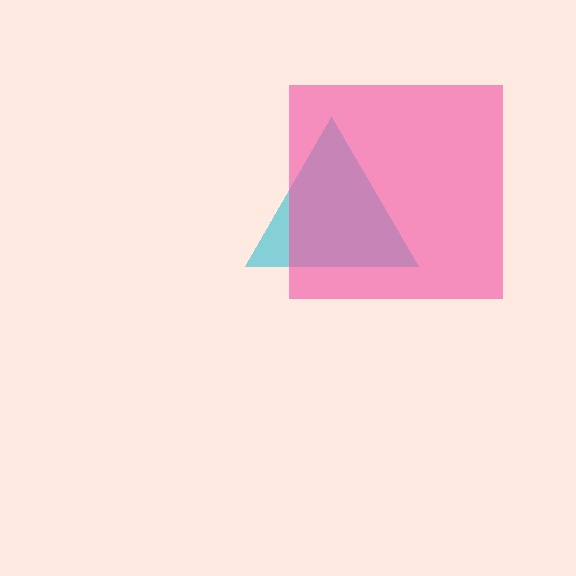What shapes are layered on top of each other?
The layered shapes are: a cyan triangle, a pink square.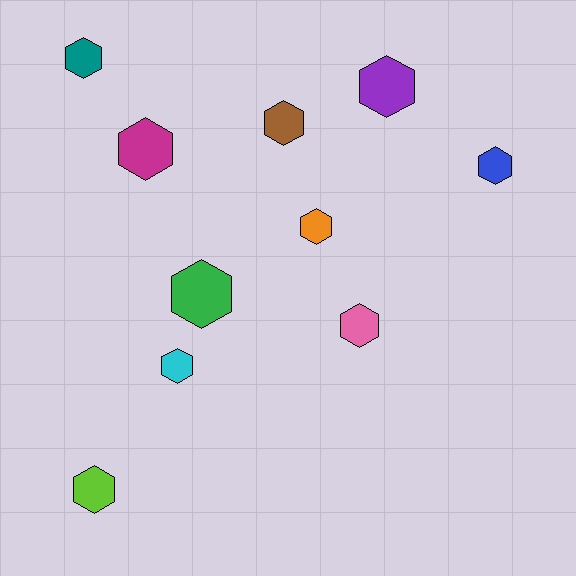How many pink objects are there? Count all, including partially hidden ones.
There is 1 pink object.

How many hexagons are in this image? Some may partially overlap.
There are 10 hexagons.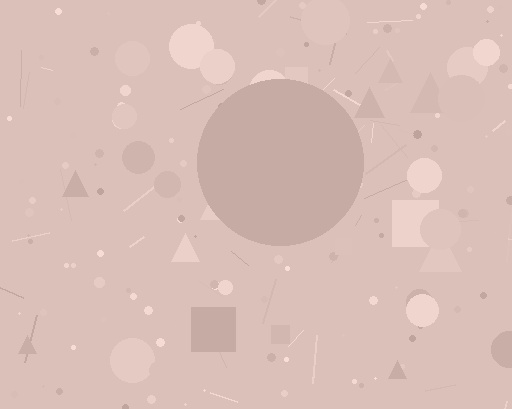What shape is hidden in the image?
A circle is hidden in the image.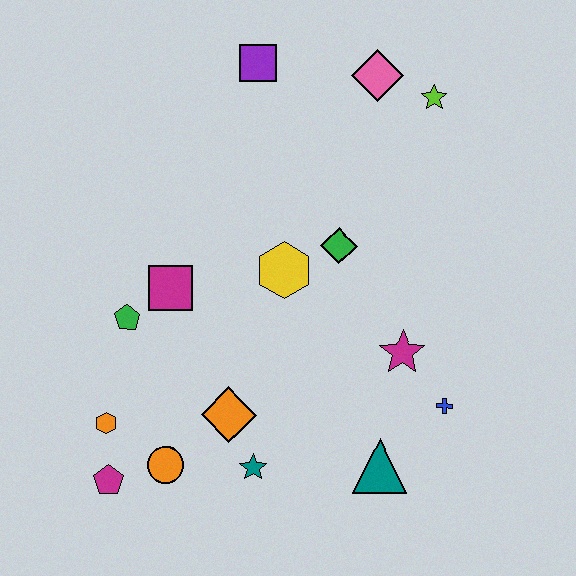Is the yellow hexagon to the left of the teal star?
No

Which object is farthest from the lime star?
The magenta pentagon is farthest from the lime star.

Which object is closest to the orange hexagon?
The magenta pentagon is closest to the orange hexagon.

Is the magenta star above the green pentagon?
No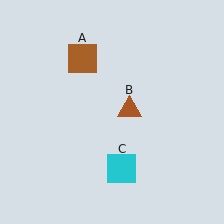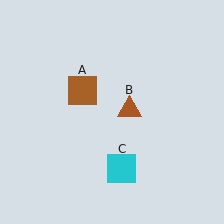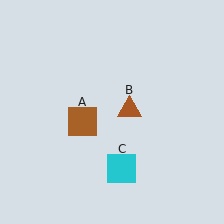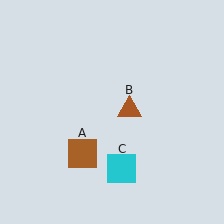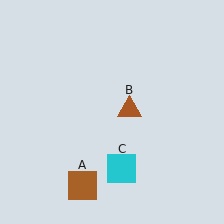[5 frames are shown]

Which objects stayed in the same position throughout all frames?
Brown triangle (object B) and cyan square (object C) remained stationary.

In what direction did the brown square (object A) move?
The brown square (object A) moved down.